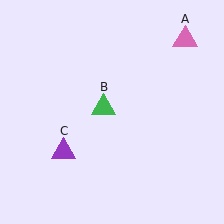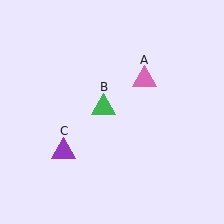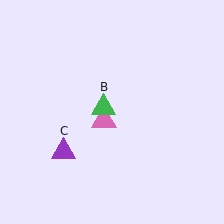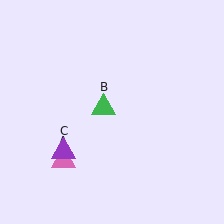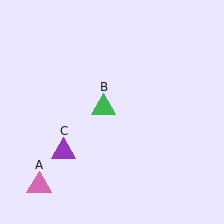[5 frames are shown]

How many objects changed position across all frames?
1 object changed position: pink triangle (object A).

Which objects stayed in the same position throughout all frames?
Green triangle (object B) and purple triangle (object C) remained stationary.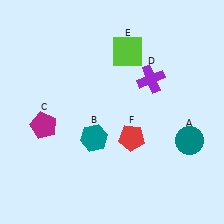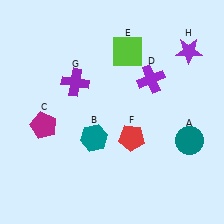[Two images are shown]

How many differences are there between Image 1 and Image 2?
There are 2 differences between the two images.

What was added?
A purple cross (G), a purple star (H) were added in Image 2.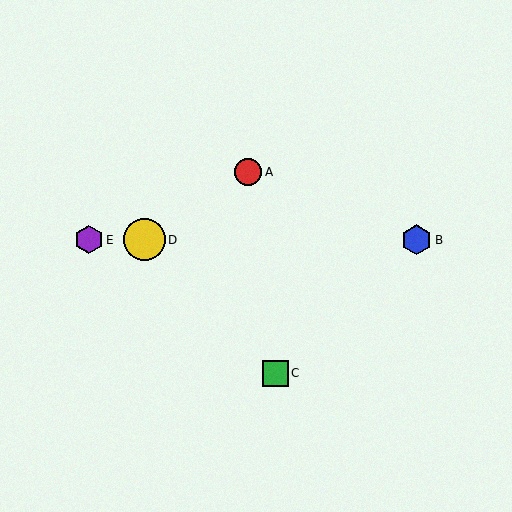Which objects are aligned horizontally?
Objects B, D, E are aligned horizontally.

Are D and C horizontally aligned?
No, D is at y≈240 and C is at y≈373.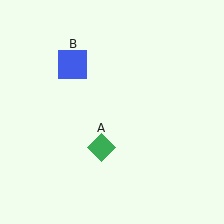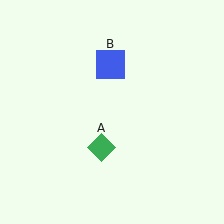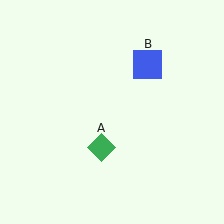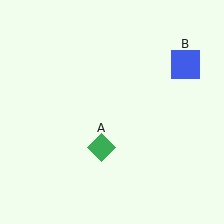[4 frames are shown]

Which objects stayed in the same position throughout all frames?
Green diamond (object A) remained stationary.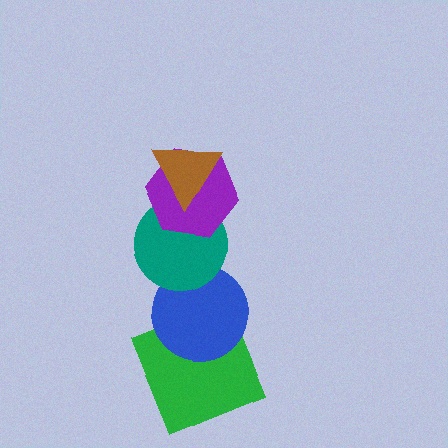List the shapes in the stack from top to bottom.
From top to bottom: the brown triangle, the purple hexagon, the teal circle, the blue circle, the green square.